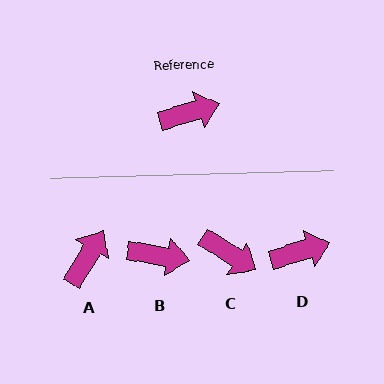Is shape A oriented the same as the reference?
No, it is off by about 42 degrees.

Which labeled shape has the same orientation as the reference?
D.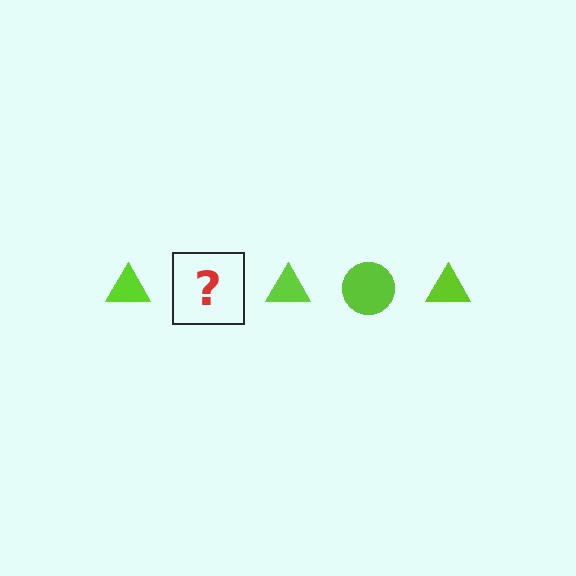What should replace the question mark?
The question mark should be replaced with a lime circle.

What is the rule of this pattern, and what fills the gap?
The rule is that the pattern cycles through triangle, circle shapes in lime. The gap should be filled with a lime circle.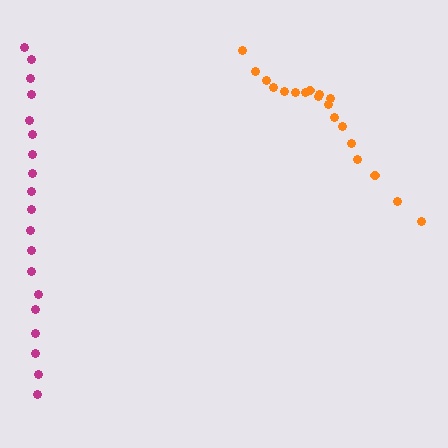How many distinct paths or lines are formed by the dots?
There are 2 distinct paths.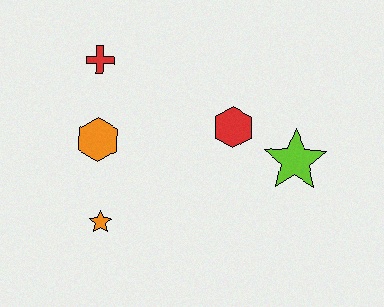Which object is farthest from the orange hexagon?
The lime star is farthest from the orange hexagon.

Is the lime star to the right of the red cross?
Yes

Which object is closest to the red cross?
The orange hexagon is closest to the red cross.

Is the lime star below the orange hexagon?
Yes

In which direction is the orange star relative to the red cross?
The orange star is below the red cross.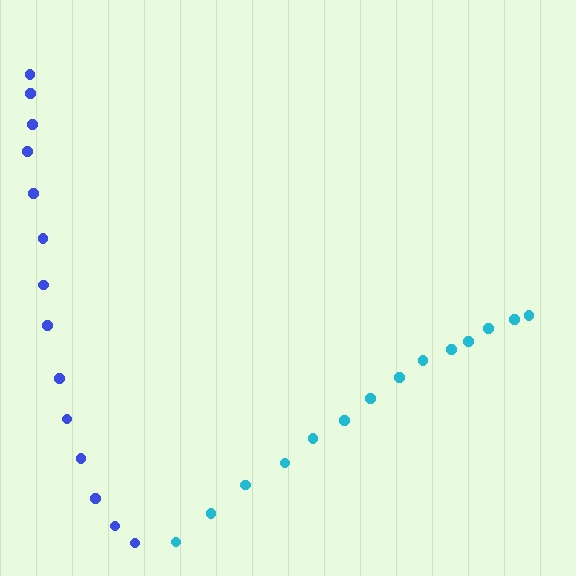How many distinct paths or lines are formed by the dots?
There are 2 distinct paths.